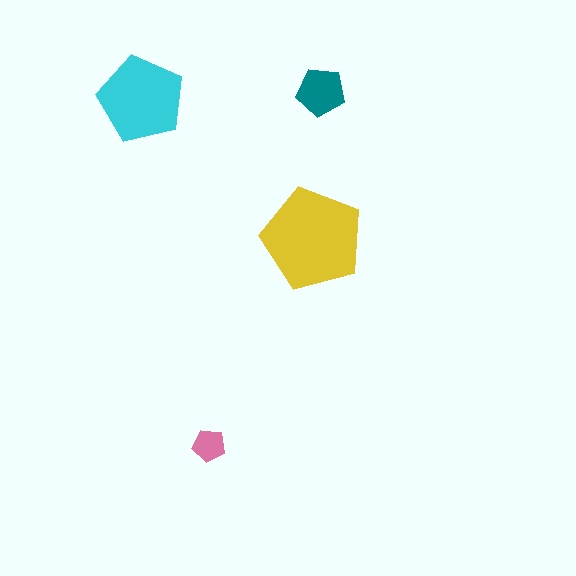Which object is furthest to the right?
The teal pentagon is rightmost.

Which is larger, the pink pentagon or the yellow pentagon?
The yellow one.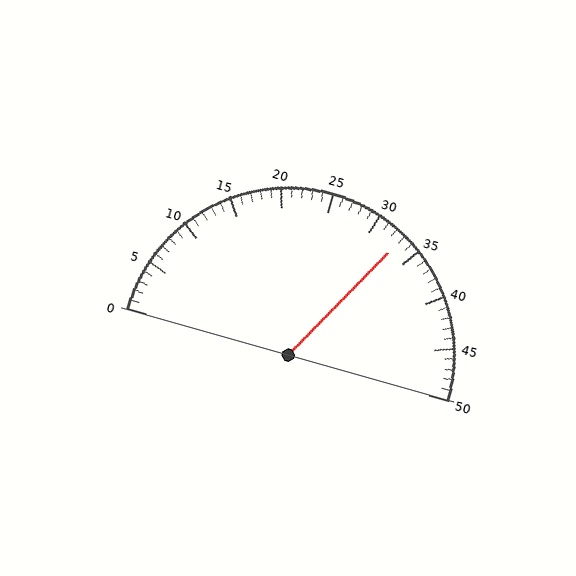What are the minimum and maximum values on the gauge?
The gauge ranges from 0 to 50.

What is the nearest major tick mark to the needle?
The nearest major tick mark is 35.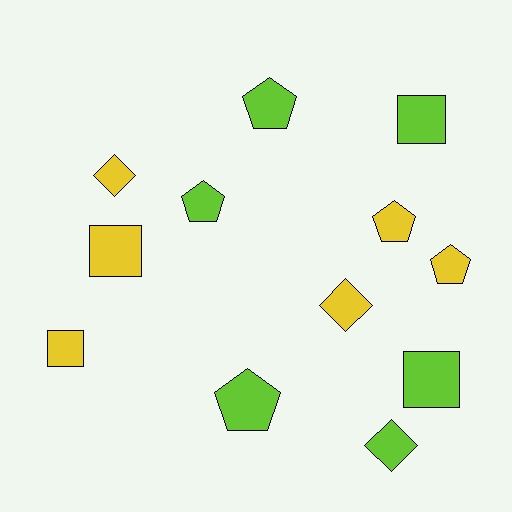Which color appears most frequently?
Yellow, with 6 objects.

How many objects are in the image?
There are 12 objects.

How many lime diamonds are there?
There is 1 lime diamond.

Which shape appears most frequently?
Pentagon, with 5 objects.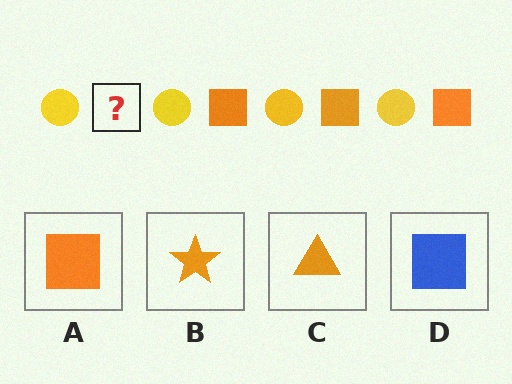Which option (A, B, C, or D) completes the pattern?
A.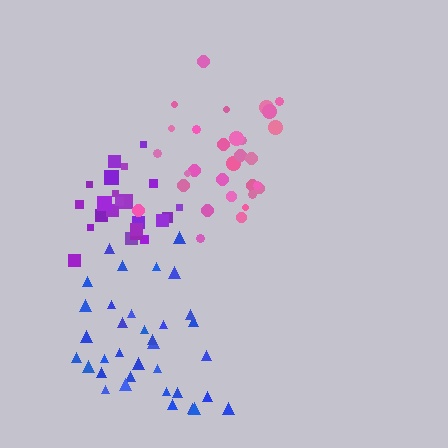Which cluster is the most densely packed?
Purple.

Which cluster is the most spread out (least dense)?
Blue.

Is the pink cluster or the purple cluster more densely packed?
Purple.